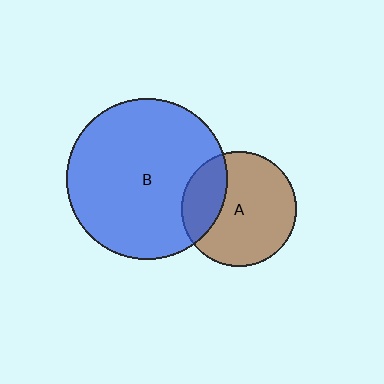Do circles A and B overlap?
Yes.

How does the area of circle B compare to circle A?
Approximately 2.0 times.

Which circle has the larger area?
Circle B (blue).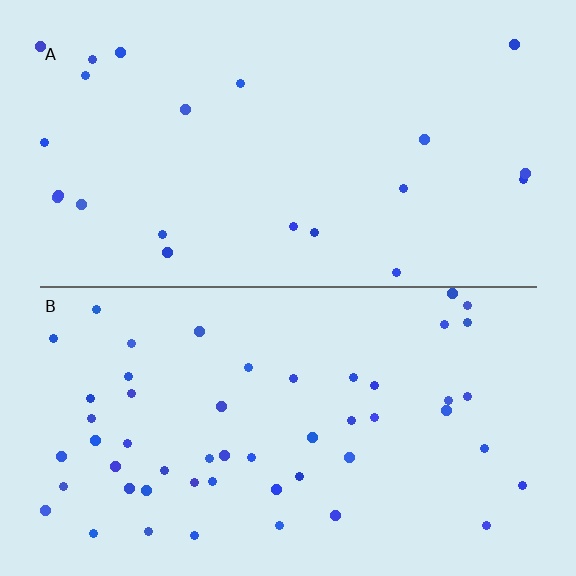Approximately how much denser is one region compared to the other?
Approximately 2.4× — region B over region A.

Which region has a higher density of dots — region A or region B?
B (the bottom).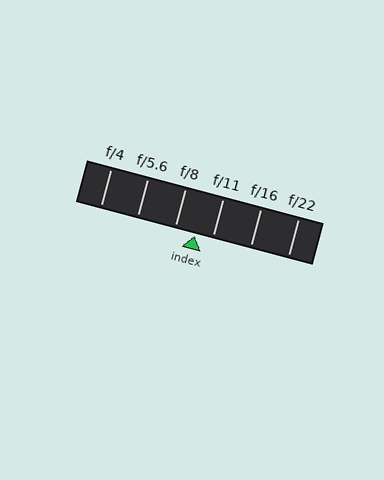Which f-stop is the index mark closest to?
The index mark is closest to f/11.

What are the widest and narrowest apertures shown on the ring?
The widest aperture shown is f/4 and the narrowest is f/22.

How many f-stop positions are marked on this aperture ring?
There are 6 f-stop positions marked.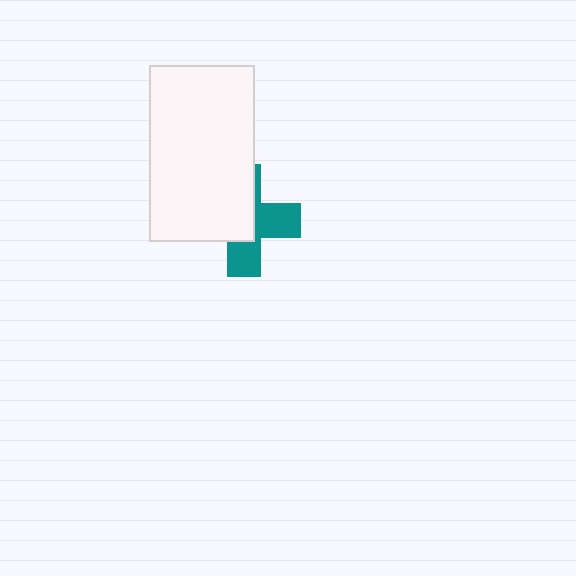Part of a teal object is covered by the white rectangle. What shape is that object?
It is a cross.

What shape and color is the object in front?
The object in front is a white rectangle.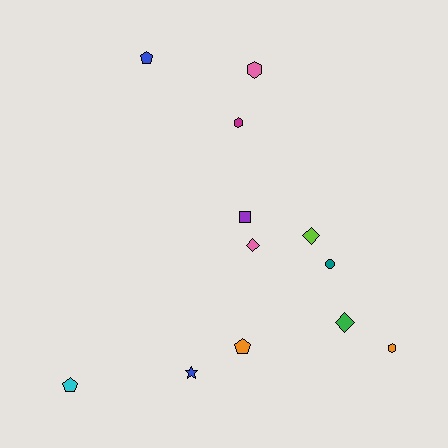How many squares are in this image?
There is 1 square.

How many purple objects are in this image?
There is 1 purple object.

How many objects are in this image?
There are 12 objects.